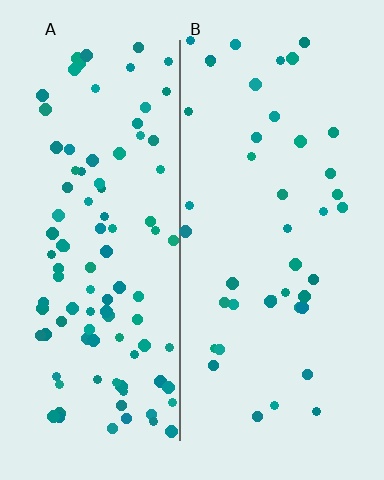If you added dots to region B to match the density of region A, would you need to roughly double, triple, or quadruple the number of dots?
Approximately double.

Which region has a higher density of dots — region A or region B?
A (the left).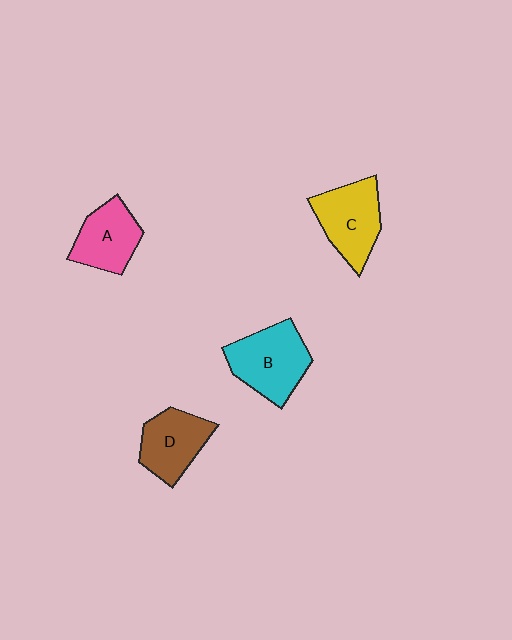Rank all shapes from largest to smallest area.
From largest to smallest: B (cyan), C (yellow), D (brown), A (pink).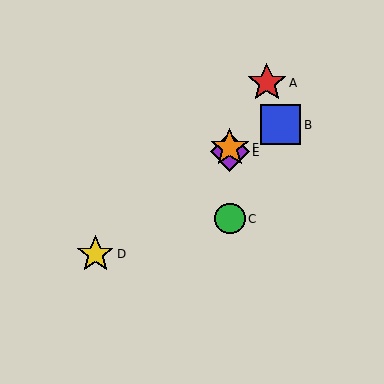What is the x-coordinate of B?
Object B is at x≈281.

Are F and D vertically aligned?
No, F is at x≈230 and D is at x≈95.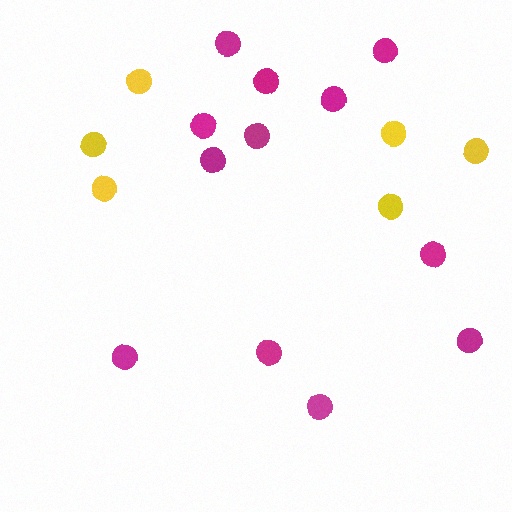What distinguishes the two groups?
There are 2 groups: one group of magenta circles (12) and one group of yellow circles (6).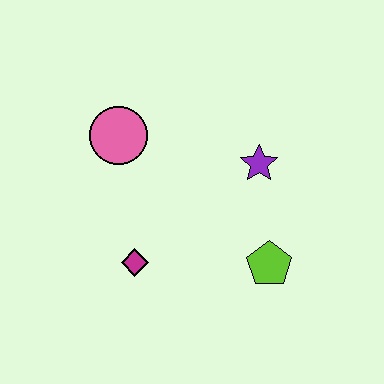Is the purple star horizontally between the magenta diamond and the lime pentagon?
Yes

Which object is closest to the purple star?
The lime pentagon is closest to the purple star.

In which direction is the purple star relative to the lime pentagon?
The purple star is above the lime pentagon.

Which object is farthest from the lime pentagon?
The pink circle is farthest from the lime pentagon.